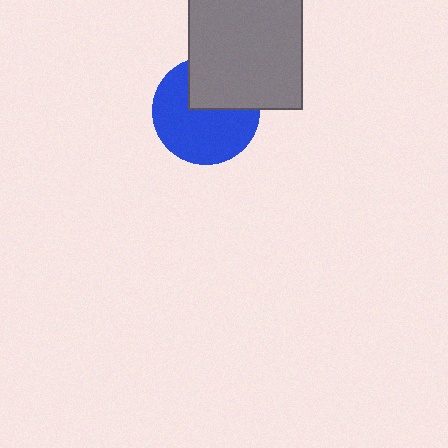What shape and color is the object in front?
The object in front is a gray square.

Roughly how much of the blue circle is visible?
Most of it is visible (roughly 66%).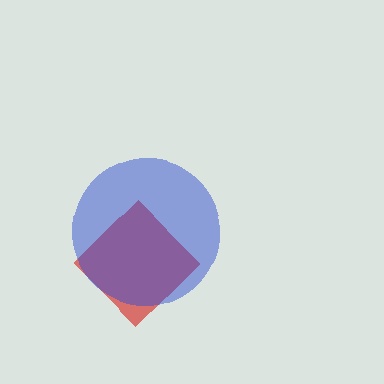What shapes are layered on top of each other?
The layered shapes are: a red diamond, a blue circle.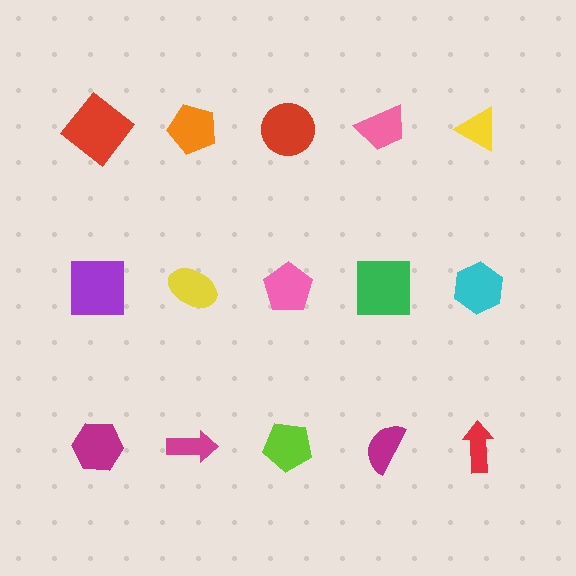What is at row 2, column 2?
A yellow ellipse.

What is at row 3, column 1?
A magenta hexagon.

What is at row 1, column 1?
A red diamond.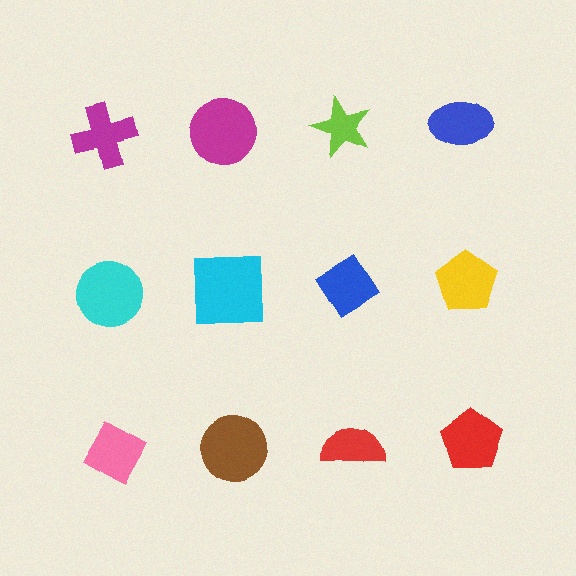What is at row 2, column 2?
A cyan square.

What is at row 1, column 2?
A magenta circle.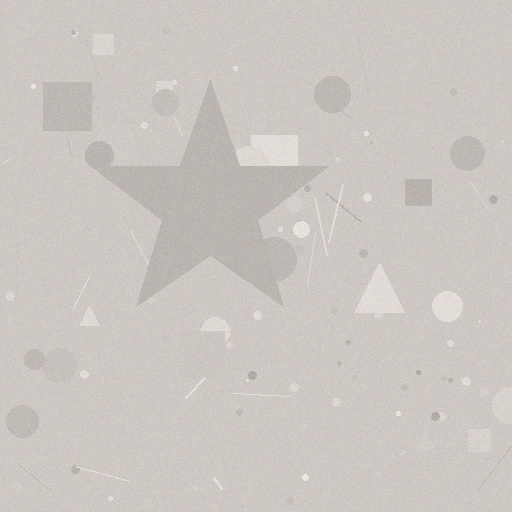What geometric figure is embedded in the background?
A star is embedded in the background.